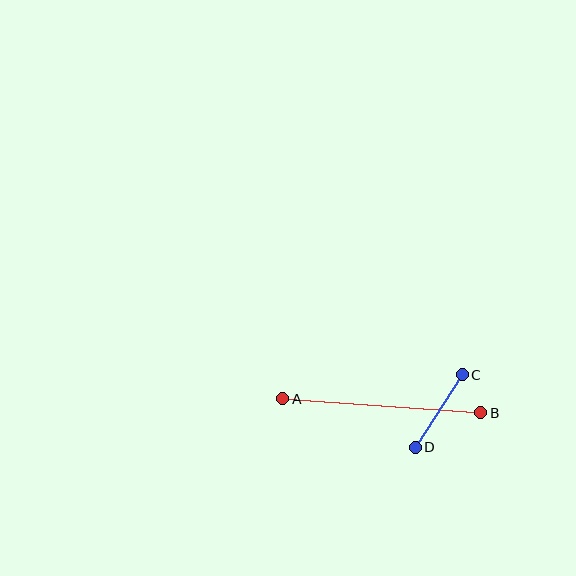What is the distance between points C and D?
The distance is approximately 86 pixels.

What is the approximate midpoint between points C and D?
The midpoint is at approximately (439, 411) pixels.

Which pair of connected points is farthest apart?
Points A and B are farthest apart.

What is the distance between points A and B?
The distance is approximately 199 pixels.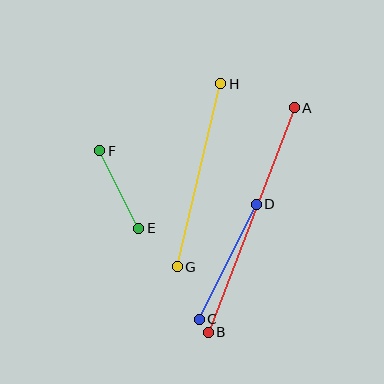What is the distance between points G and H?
The distance is approximately 188 pixels.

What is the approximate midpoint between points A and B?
The midpoint is at approximately (251, 220) pixels.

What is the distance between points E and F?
The distance is approximately 87 pixels.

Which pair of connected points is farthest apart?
Points A and B are farthest apart.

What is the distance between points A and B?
The distance is approximately 241 pixels.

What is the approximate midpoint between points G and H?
The midpoint is at approximately (199, 175) pixels.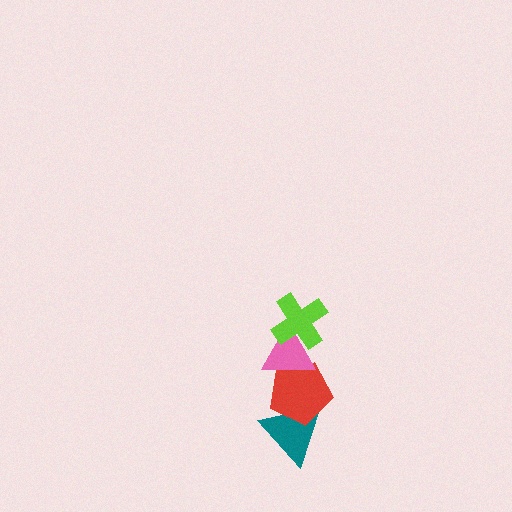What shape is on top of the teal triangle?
The red pentagon is on top of the teal triangle.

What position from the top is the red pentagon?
The red pentagon is 3rd from the top.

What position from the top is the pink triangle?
The pink triangle is 2nd from the top.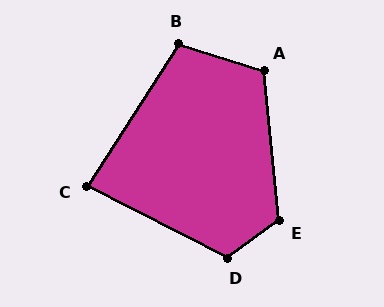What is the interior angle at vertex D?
Approximately 117 degrees (obtuse).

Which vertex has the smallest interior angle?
C, at approximately 84 degrees.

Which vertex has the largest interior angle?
E, at approximately 120 degrees.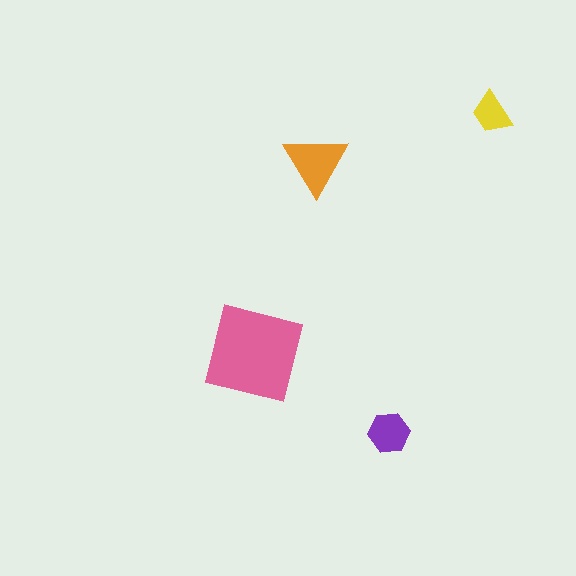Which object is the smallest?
The yellow trapezoid.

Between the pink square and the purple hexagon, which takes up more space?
The pink square.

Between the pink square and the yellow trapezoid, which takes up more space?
The pink square.